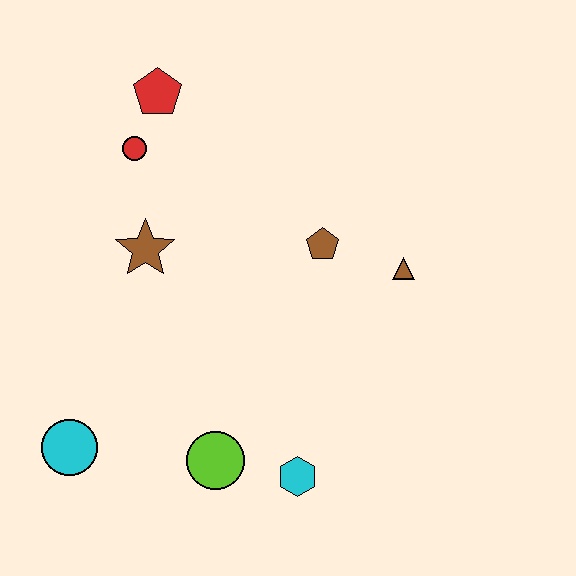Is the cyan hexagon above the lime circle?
No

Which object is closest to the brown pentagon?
The brown triangle is closest to the brown pentagon.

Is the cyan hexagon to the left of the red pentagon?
No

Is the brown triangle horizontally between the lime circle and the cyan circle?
No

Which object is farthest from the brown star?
The cyan hexagon is farthest from the brown star.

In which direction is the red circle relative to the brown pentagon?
The red circle is to the left of the brown pentagon.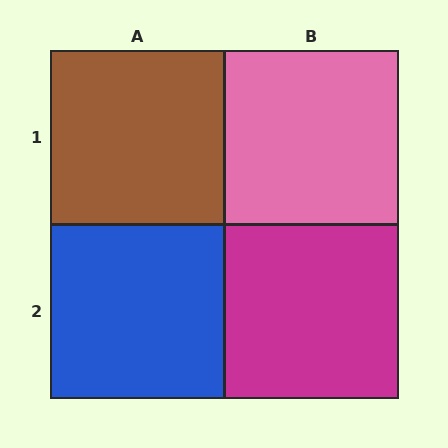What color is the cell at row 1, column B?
Pink.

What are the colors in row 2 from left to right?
Blue, magenta.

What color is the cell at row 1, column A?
Brown.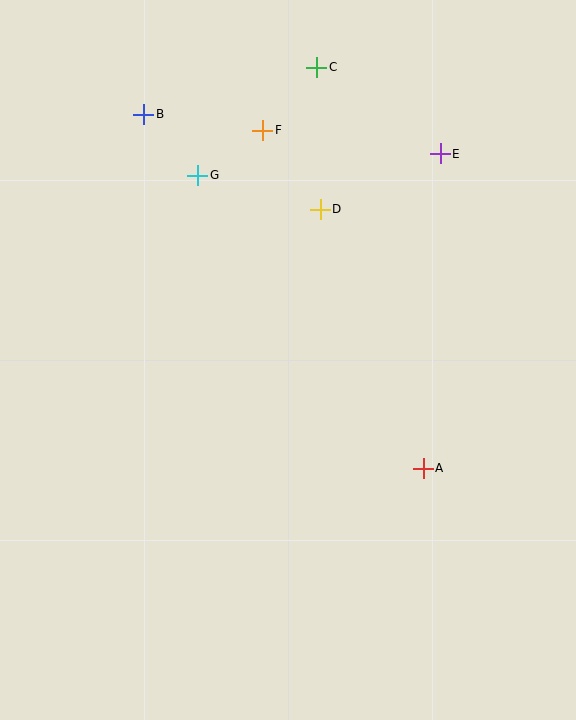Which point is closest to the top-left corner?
Point B is closest to the top-left corner.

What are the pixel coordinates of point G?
Point G is at (198, 175).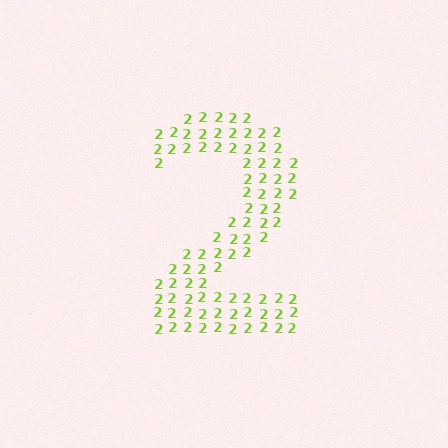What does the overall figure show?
The overall figure shows the digit 2.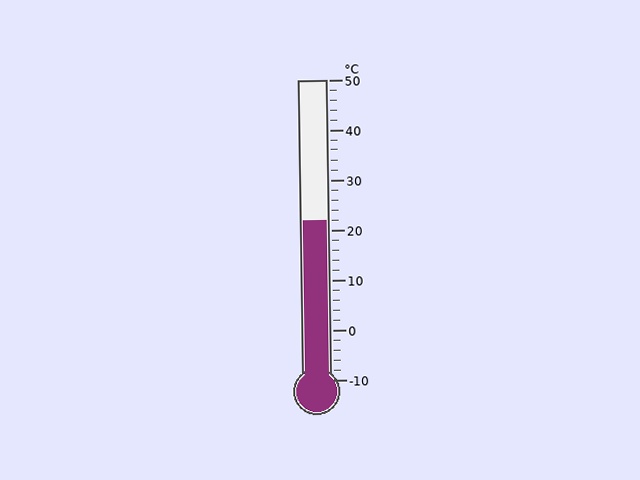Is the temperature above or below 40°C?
The temperature is below 40°C.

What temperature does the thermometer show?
The thermometer shows approximately 22°C.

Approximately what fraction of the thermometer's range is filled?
The thermometer is filled to approximately 55% of its range.